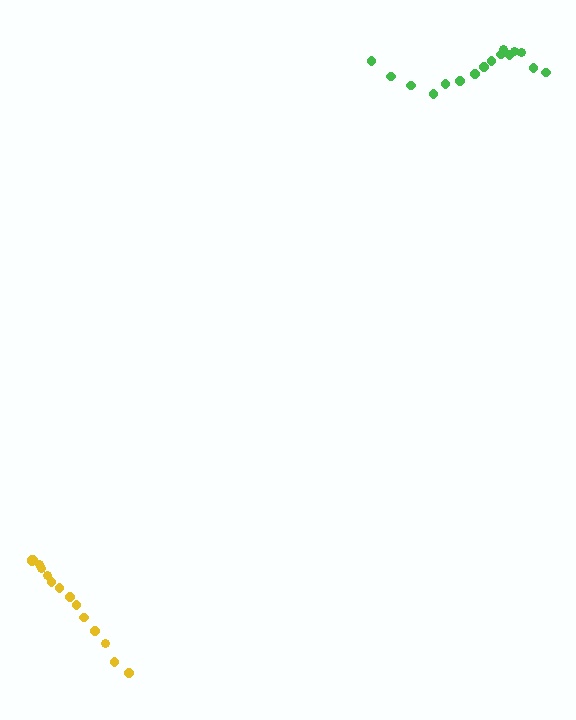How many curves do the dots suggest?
There are 2 distinct paths.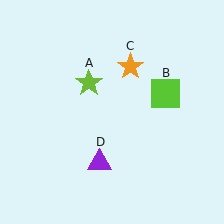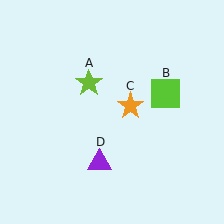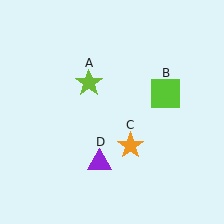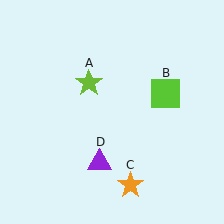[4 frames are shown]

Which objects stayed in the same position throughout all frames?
Lime star (object A) and lime square (object B) and purple triangle (object D) remained stationary.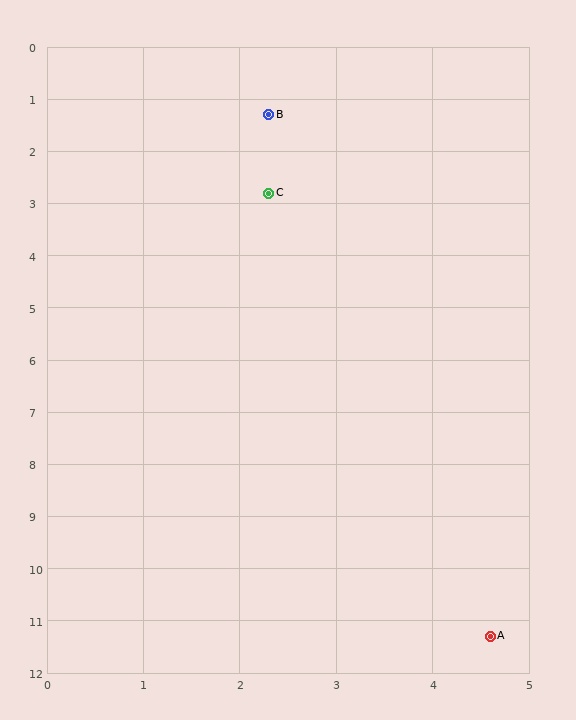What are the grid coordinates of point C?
Point C is at approximately (2.3, 2.8).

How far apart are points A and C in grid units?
Points A and C are about 8.8 grid units apart.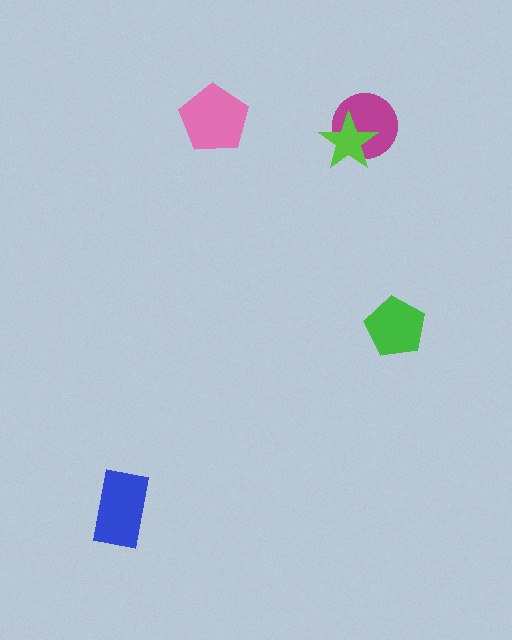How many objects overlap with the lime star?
1 object overlaps with the lime star.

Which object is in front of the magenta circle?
The lime star is in front of the magenta circle.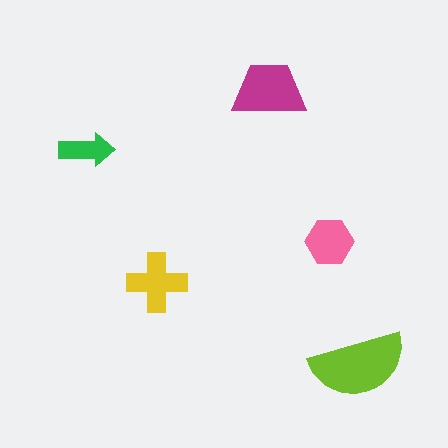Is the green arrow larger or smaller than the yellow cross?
Smaller.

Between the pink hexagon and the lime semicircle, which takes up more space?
The lime semicircle.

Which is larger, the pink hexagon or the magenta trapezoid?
The magenta trapezoid.